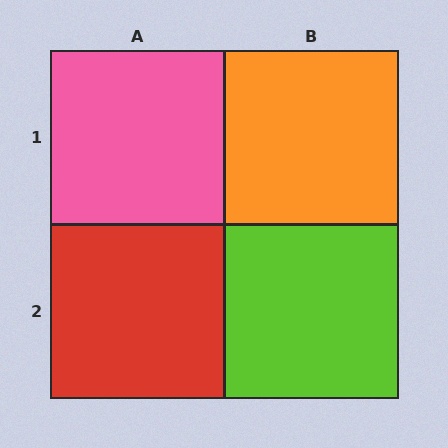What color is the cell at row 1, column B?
Orange.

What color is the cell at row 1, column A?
Pink.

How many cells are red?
1 cell is red.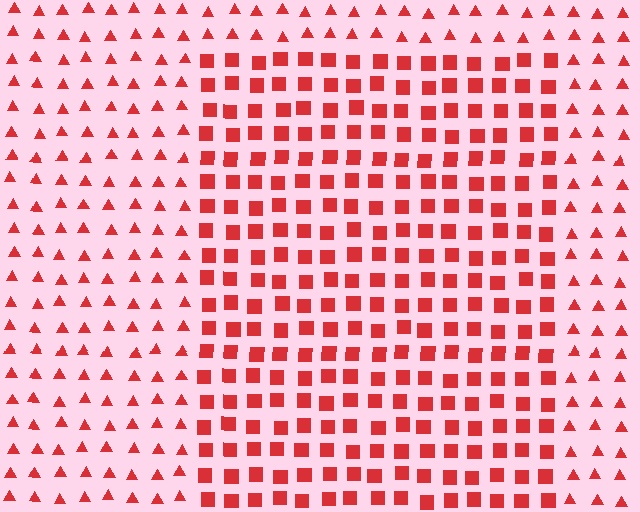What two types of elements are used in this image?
The image uses squares inside the rectangle region and triangles outside it.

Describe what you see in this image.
The image is filled with small red elements arranged in a uniform grid. A rectangle-shaped region contains squares, while the surrounding area contains triangles. The boundary is defined purely by the change in element shape.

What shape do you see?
I see a rectangle.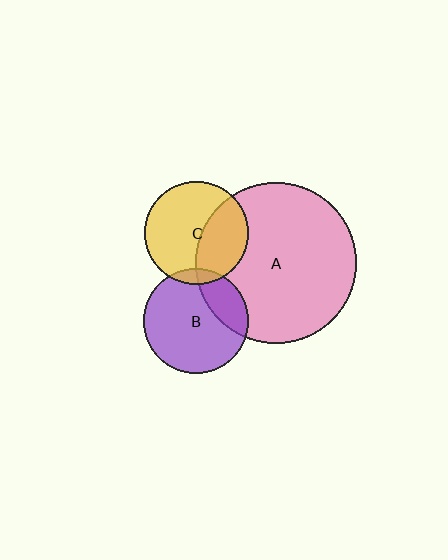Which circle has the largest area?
Circle A (pink).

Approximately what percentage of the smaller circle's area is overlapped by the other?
Approximately 40%.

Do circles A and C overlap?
Yes.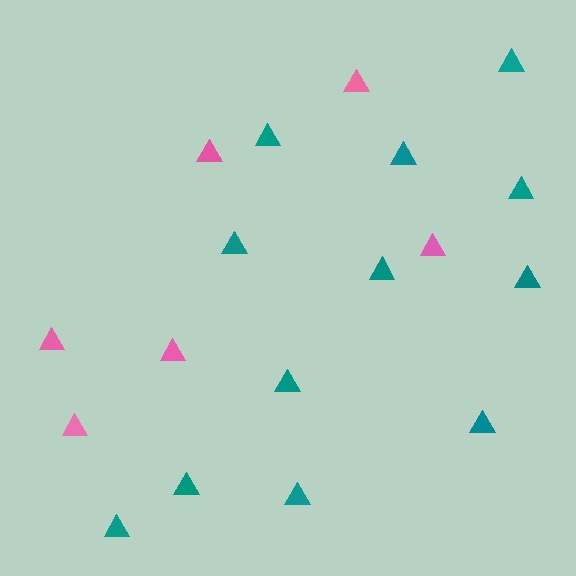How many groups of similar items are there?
There are 2 groups: one group of pink triangles (6) and one group of teal triangles (12).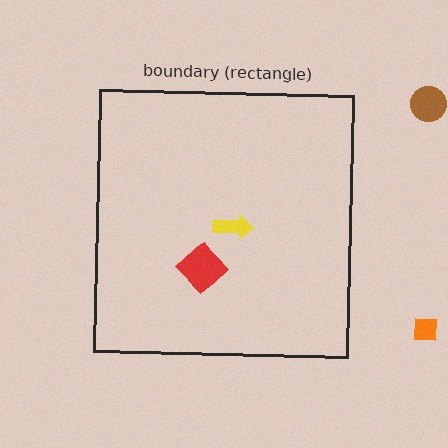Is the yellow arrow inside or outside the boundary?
Inside.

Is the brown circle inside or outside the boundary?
Outside.